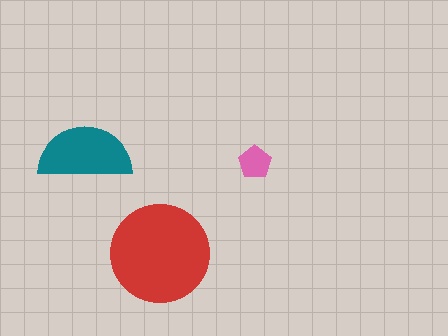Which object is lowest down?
The red circle is bottommost.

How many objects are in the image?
There are 3 objects in the image.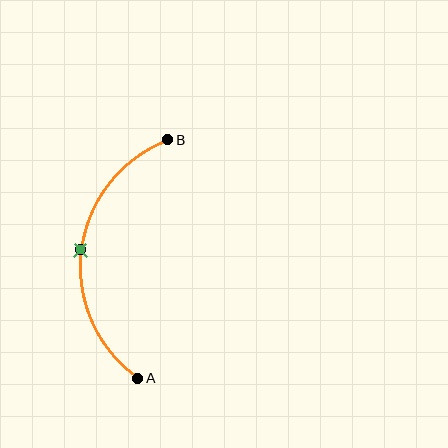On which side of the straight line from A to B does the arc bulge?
The arc bulges to the left of the straight line connecting A and B.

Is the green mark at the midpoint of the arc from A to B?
Yes. The green mark lies on the arc at equal arc-length from both A and B — it is the arc midpoint.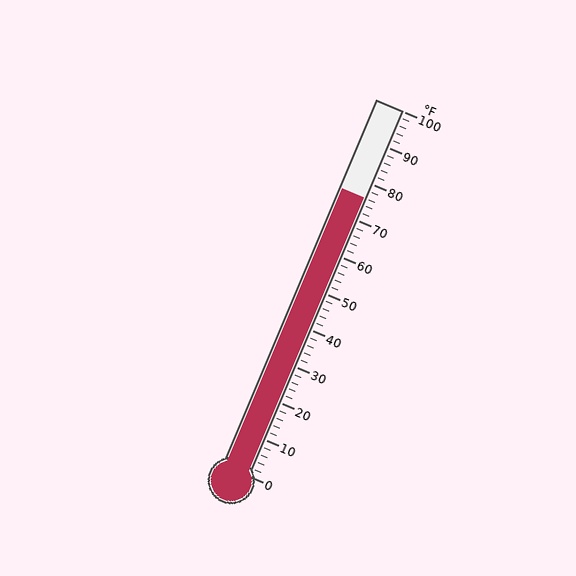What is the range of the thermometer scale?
The thermometer scale ranges from 0°F to 100°F.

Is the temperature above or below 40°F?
The temperature is above 40°F.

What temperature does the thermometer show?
The thermometer shows approximately 76°F.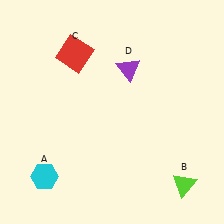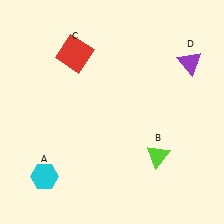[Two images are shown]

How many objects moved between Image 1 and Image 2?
2 objects moved between the two images.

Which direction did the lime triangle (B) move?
The lime triangle (B) moved up.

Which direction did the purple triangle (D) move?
The purple triangle (D) moved right.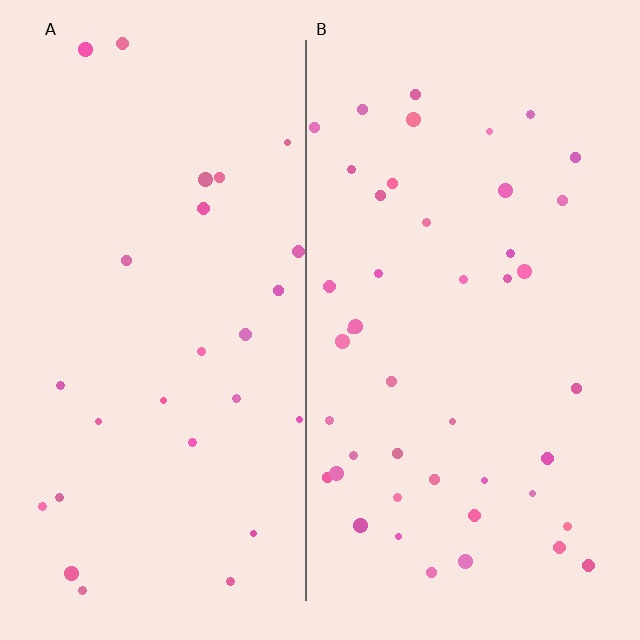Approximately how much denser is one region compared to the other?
Approximately 1.7× — region B over region A.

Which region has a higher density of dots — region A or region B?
B (the right).